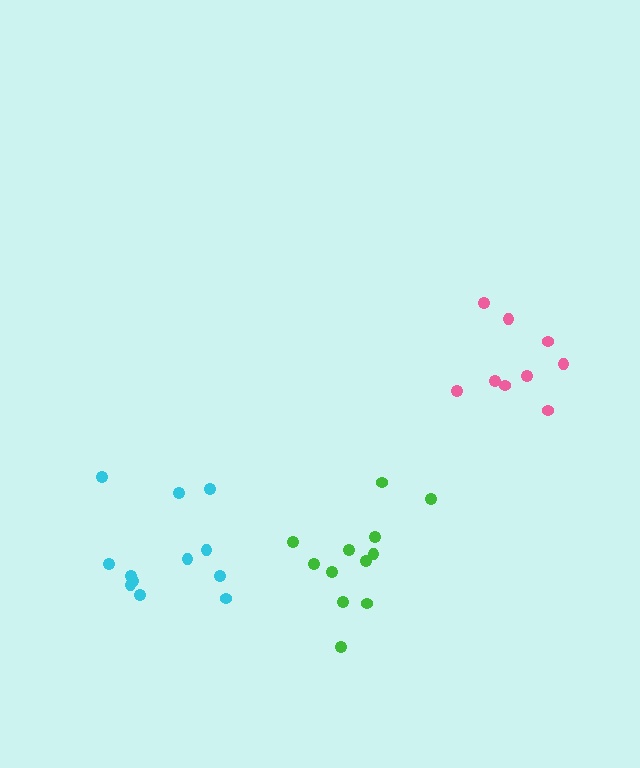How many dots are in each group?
Group 1: 12 dots, Group 2: 9 dots, Group 3: 12 dots (33 total).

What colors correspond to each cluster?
The clusters are colored: cyan, pink, green.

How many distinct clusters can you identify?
There are 3 distinct clusters.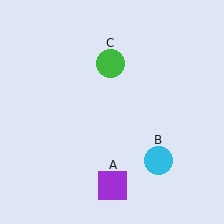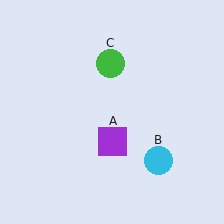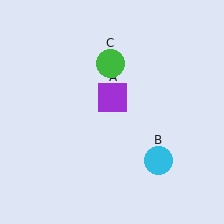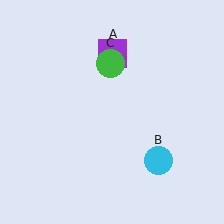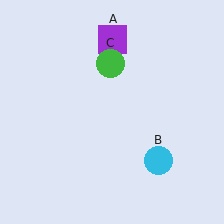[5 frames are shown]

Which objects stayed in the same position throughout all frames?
Cyan circle (object B) and green circle (object C) remained stationary.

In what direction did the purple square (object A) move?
The purple square (object A) moved up.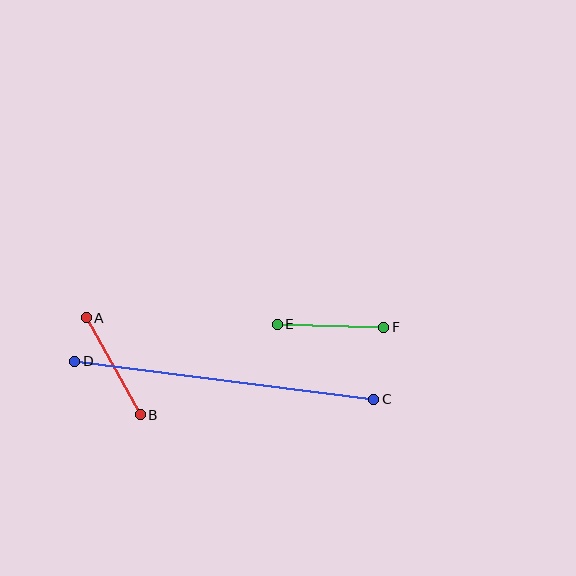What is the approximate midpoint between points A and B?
The midpoint is at approximately (113, 366) pixels.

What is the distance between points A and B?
The distance is approximately 111 pixels.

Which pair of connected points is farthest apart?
Points C and D are farthest apart.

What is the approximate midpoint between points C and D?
The midpoint is at approximately (224, 380) pixels.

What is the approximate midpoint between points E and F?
The midpoint is at approximately (330, 326) pixels.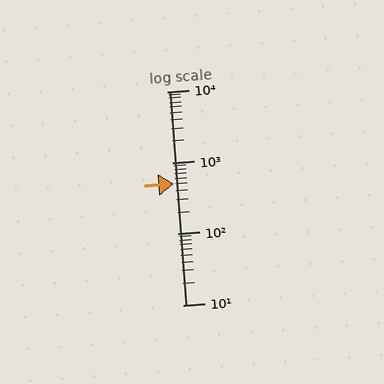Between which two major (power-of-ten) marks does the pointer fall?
The pointer is between 100 and 1000.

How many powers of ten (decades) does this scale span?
The scale spans 3 decades, from 10 to 10000.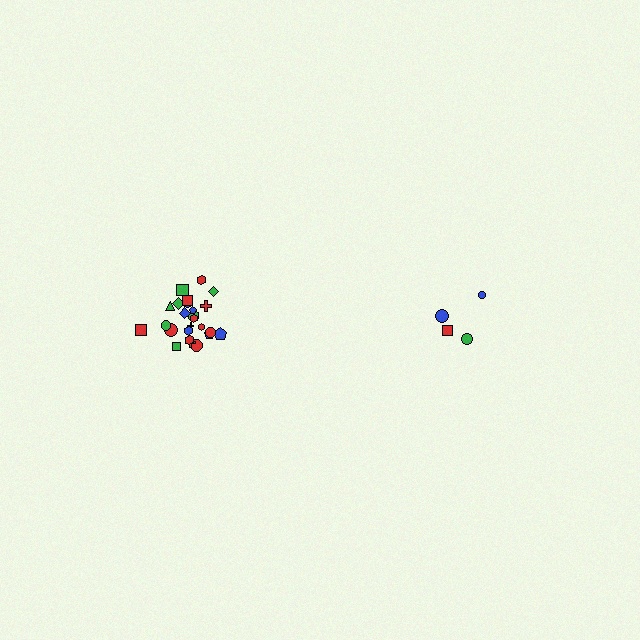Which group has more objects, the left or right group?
The left group.